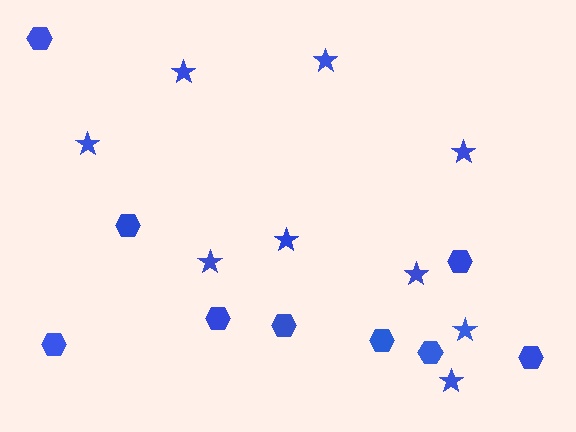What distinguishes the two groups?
There are 2 groups: one group of stars (9) and one group of hexagons (9).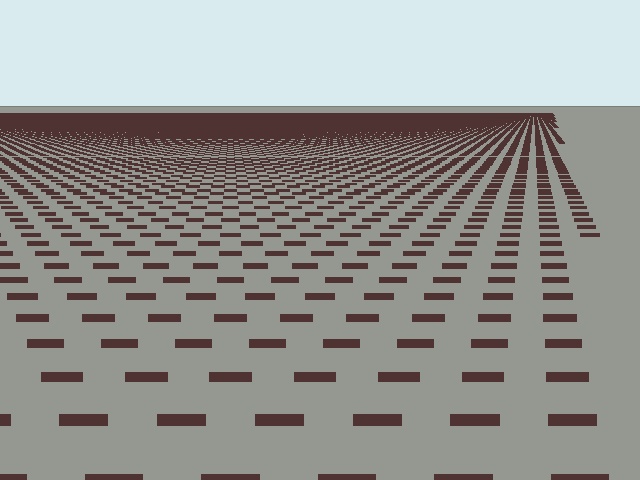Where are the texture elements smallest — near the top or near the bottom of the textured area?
Near the top.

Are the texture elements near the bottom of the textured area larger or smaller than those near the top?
Larger. Near the bottom, elements are closer to the viewer and appear at a bigger on-screen size.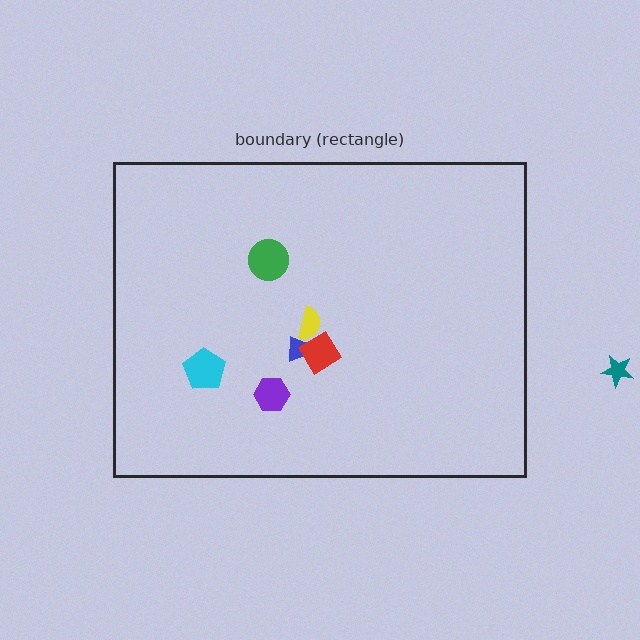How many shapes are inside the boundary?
6 inside, 1 outside.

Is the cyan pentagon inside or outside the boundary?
Inside.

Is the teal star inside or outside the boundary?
Outside.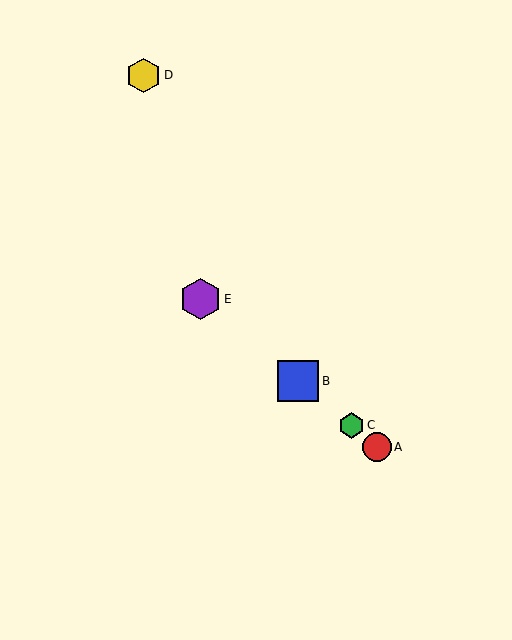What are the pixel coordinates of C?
Object C is at (352, 425).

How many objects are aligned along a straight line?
4 objects (A, B, C, E) are aligned along a straight line.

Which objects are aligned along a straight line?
Objects A, B, C, E are aligned along a straight line.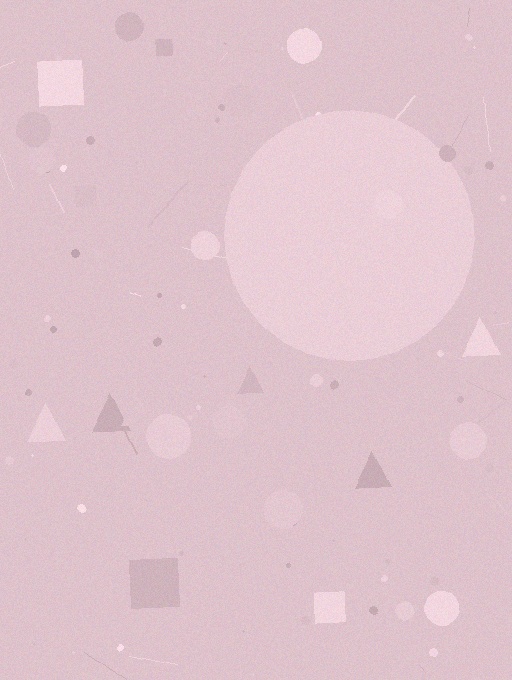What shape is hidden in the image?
A circle is hidden in the image.